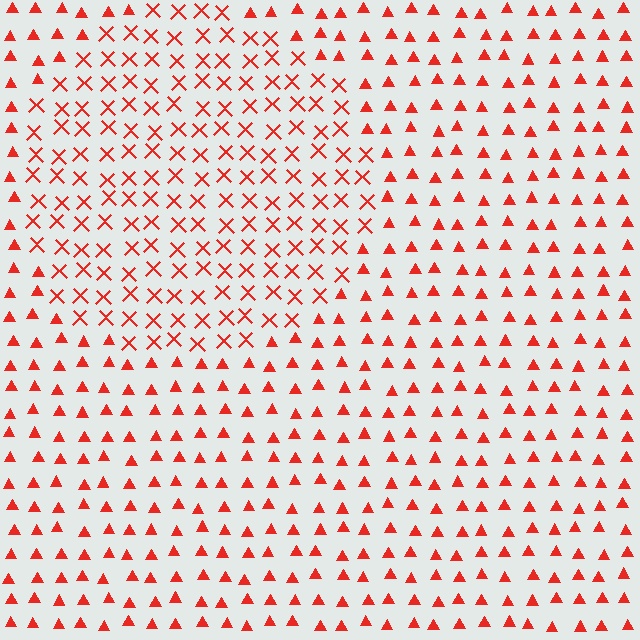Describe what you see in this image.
The image is filled with small red elements arranged in a uniform grid. A circle-shaped region contains X marks, while the surrounding area contains triangles. The boundary is defined purely by the change in element shape.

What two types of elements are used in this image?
The image uses X marks inside the circle region and triangles outside it.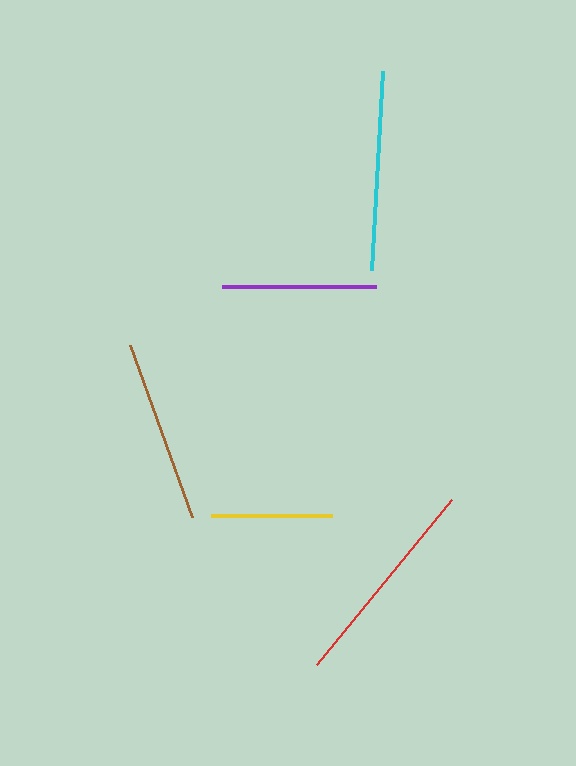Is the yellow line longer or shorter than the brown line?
The brown line is longer than the yellow line.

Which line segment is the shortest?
The yellow line is the shortest at approximately 121 pixels.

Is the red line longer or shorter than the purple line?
The red line is longer than the purple line.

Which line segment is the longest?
The red line is the longest at approximately 213 pixels.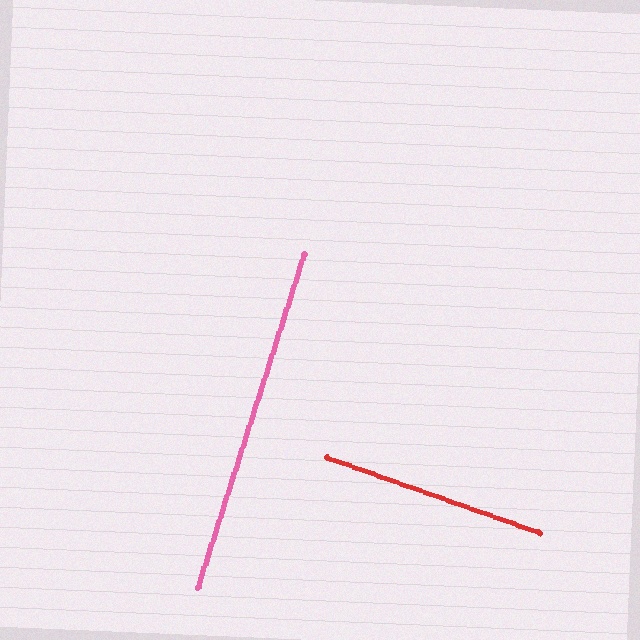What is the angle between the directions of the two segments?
Approximately 88 degrees.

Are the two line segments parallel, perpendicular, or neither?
Perpendicular — they meet at approximately 88°.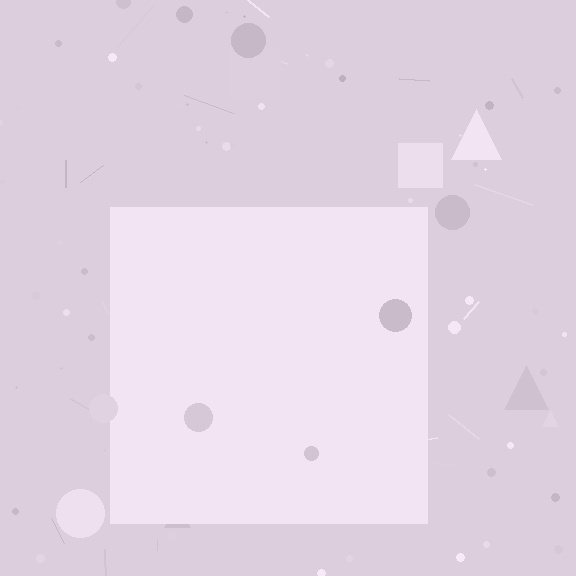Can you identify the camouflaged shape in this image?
The camouflaged shape is a square.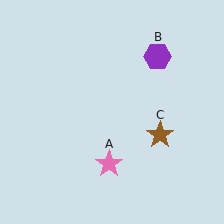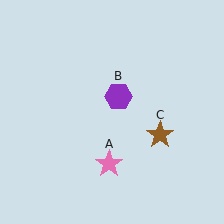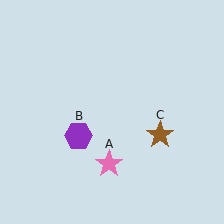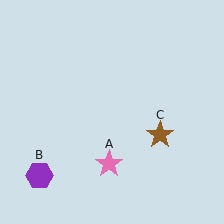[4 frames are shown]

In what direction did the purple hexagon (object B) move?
The purple hexagon (object B) moved down and to the left.